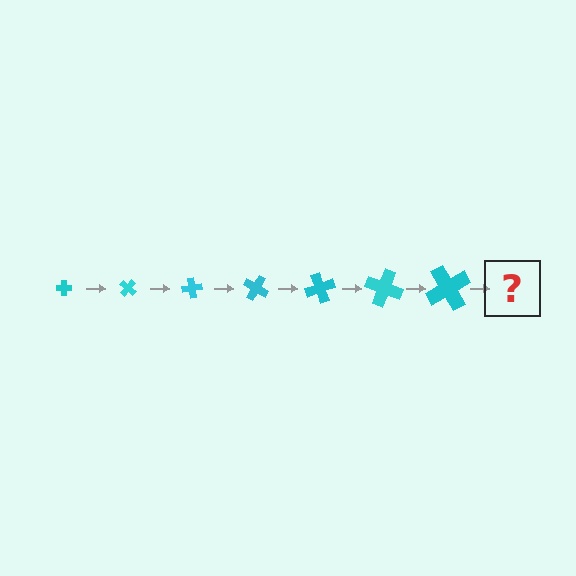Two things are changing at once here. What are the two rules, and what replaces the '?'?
The two rules are that the cross grows larger each step and it rotates 40 degrees each step. The '?' should be a cross, larger than the previous one and rotated 280 degrees from the start.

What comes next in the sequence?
The next element should be a cross, larger than the previous one and rotated 280 degrees from the start.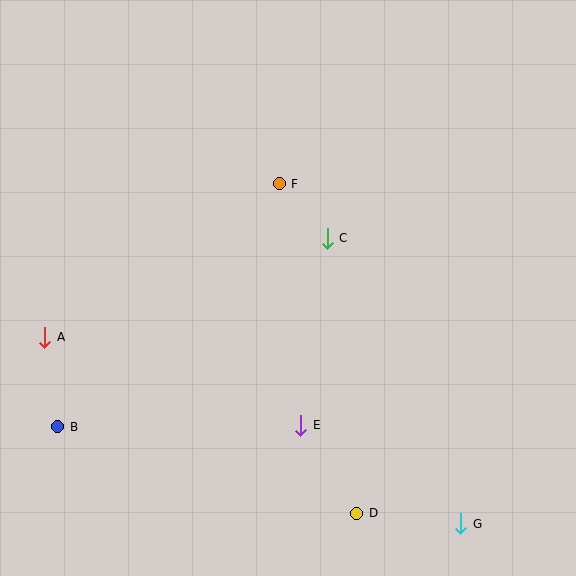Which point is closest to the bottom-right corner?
Point G is closest to the bottom-right corner.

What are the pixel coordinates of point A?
Point A is at (45, 337).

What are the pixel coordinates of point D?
Point D is at (357, 513).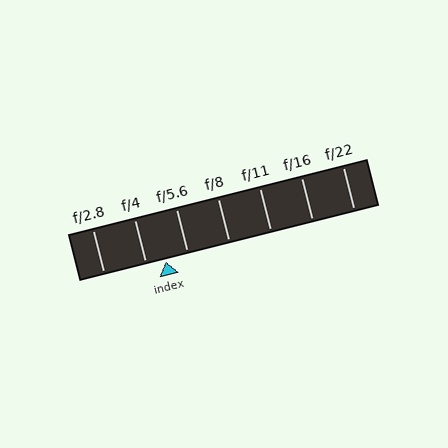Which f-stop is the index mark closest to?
The index mark is closest to f/4.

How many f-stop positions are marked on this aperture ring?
There are 7 f-stop positions marked.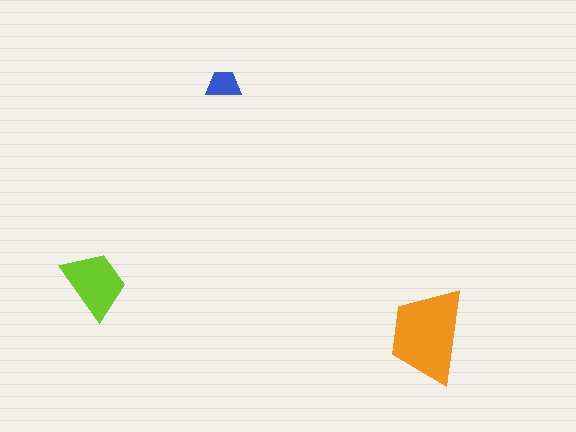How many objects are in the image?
There are 3 objects in the image.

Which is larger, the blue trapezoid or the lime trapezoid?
The lime one.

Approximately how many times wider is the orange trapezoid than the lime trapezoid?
About 1.5 times wider.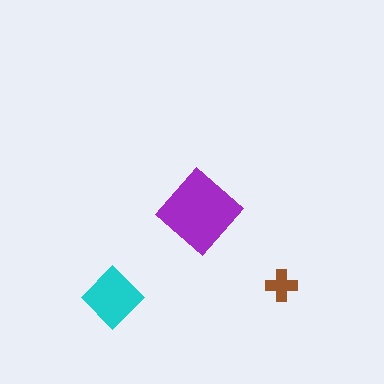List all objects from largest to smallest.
The purple diamond, the cyan diamond, the brown cross.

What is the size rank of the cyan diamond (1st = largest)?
2nd.